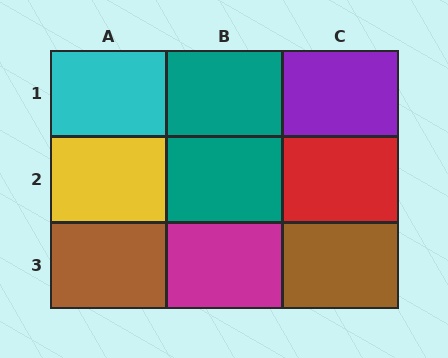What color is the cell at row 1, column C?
Purple.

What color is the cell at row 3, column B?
Magenta.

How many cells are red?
1 cell is red.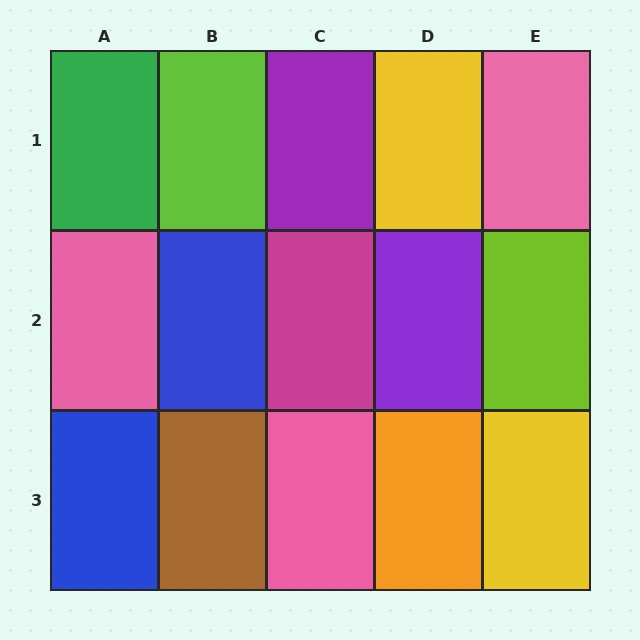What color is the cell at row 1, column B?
Lime.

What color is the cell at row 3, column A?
Blue.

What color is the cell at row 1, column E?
Pink.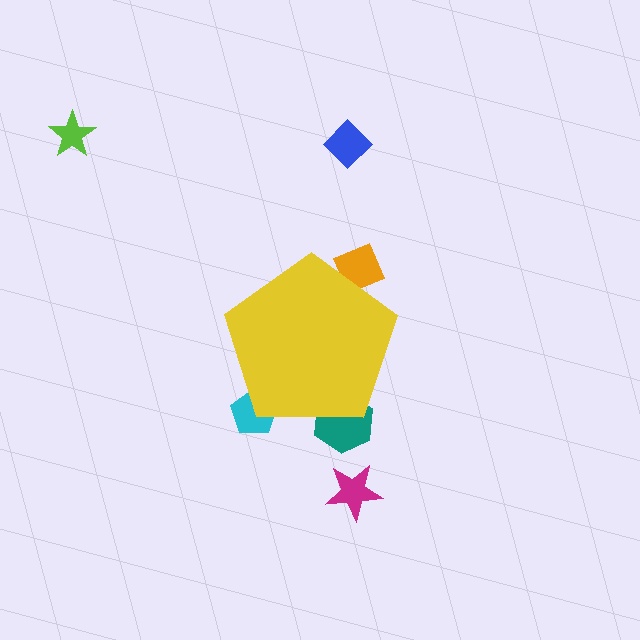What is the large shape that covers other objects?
A yellow pentagon.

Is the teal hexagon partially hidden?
Yes, the teal hexagon is partially hidden behind the yellow pentagon.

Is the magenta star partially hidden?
No, the magenta star is fully visible.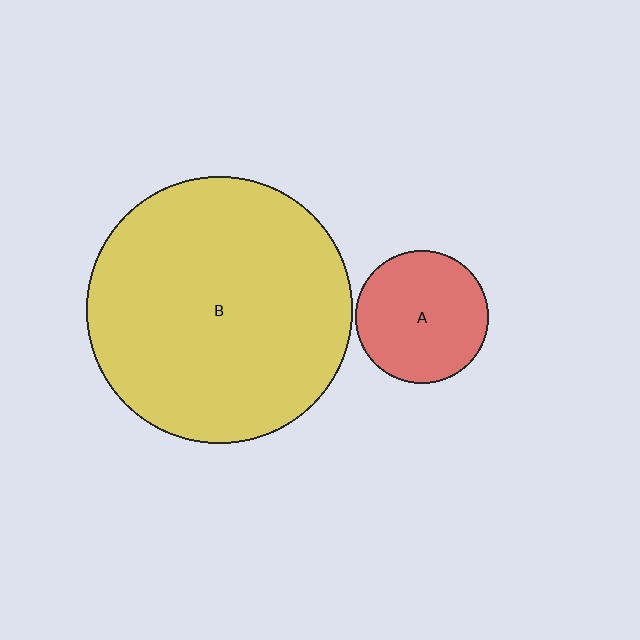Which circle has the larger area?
Circle B (yellow).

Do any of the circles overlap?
No, none of the circles overlap.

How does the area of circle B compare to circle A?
Approximately 4.0 times.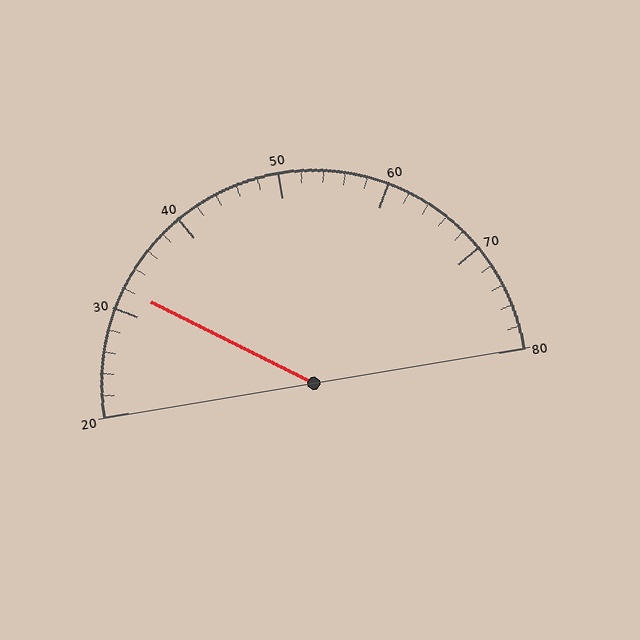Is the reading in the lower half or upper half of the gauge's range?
The reading is in the lower half of the range (20 to 80).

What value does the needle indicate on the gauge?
The needle indicates approximately 32.